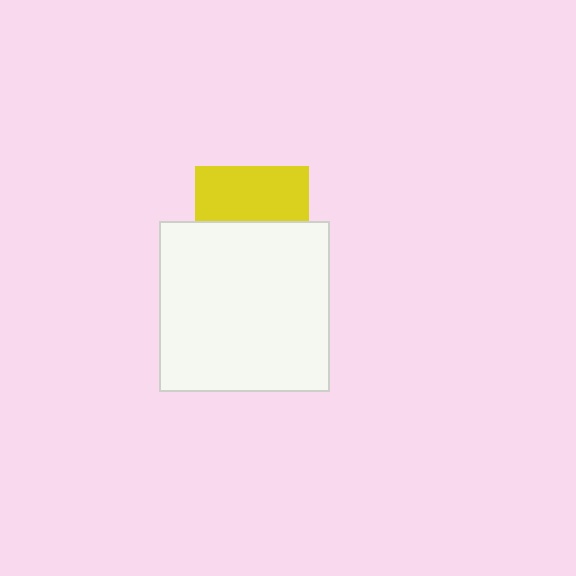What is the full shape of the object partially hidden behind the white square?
The partially hidden object is a yellow square.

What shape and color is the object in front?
The object in front is a white square.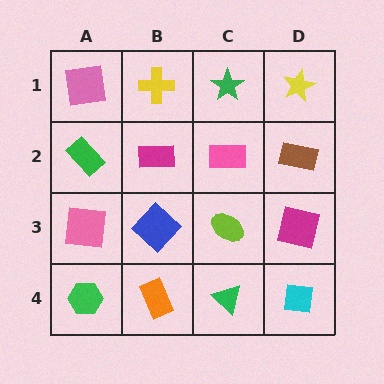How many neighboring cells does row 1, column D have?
2.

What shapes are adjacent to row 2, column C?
A green star (row 1, column C), a lime ellipse (row 3, column C), a magenta rectangle (row 2, column B), a brown rectangle (row 2, column D).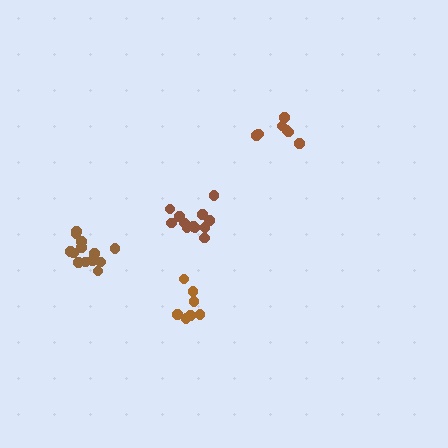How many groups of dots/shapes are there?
There are 4 groups.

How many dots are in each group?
Group 1: 7 dots, Group 2: 13 dots, Group 3: 7 dots, Group 4: 12 dots (39 total).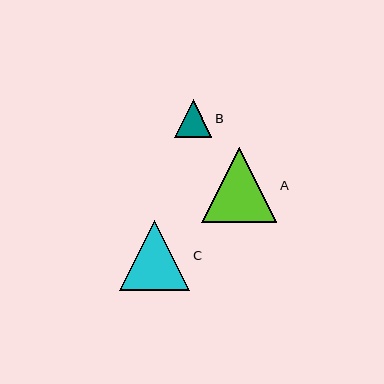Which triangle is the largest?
Triangle A is the largest with a size of approximately 75 pixels.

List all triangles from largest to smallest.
From largest to smallest: A, C, B.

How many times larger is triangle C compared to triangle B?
Triangle C is approximately 1.9 times the size of triangle B.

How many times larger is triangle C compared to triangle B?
Triangle C is approximately 1.9 times the size of triangle B.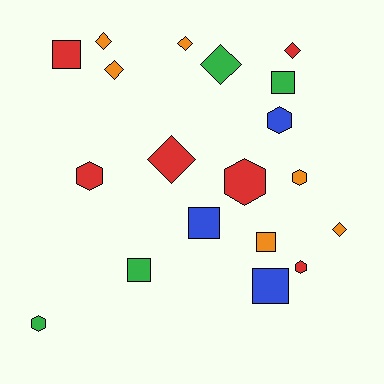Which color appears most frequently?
Orange, with 6 objects.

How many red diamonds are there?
There are 2 red diamonds.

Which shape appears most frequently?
Diamond, with 7 objects.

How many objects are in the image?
There are 19 objects.